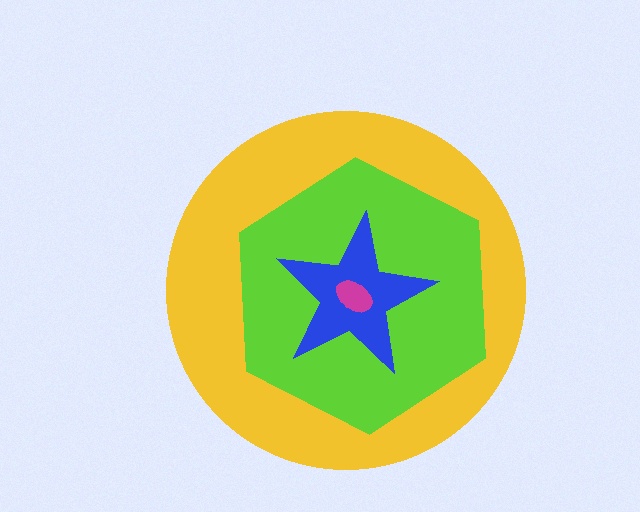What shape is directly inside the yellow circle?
The lime hexagon.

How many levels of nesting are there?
4.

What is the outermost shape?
The yellow circle.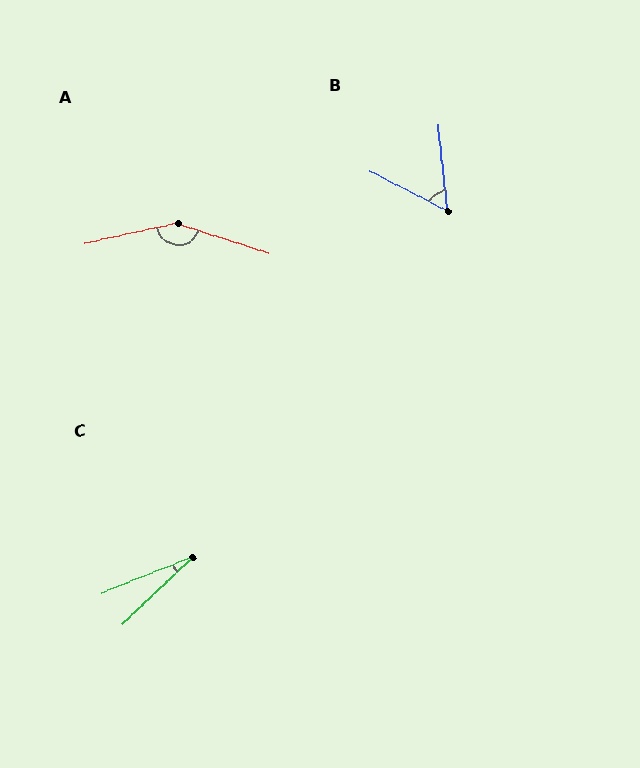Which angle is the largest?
A, at approximately 150 degrees.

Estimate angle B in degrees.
Approximately 57 degrees.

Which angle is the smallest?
C, at approximately 22 degrees.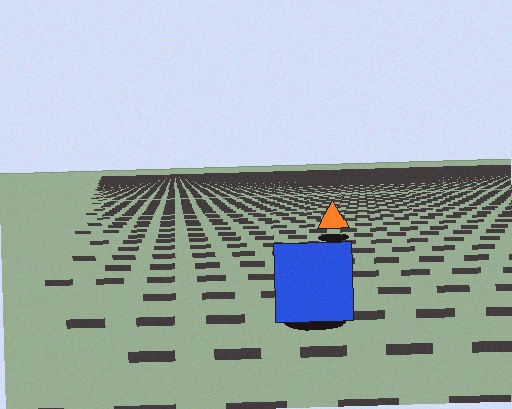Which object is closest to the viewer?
The blue square is closest. The texture marks near it are larger and more spread out.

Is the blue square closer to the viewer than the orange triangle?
Yes. The blue square is closer — you can tell from the texture gradient: the ground texture is coarser near it.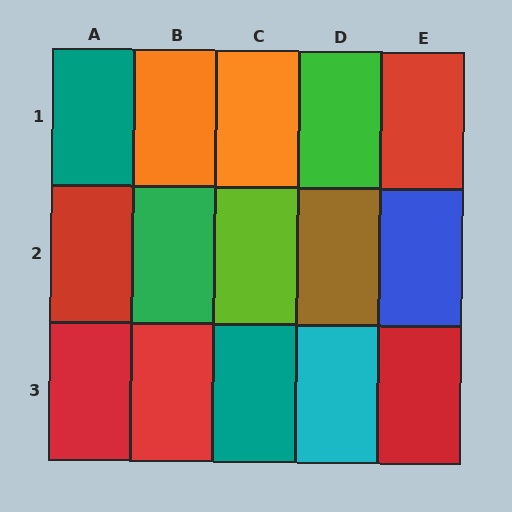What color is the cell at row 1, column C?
Orange.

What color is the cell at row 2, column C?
Lime.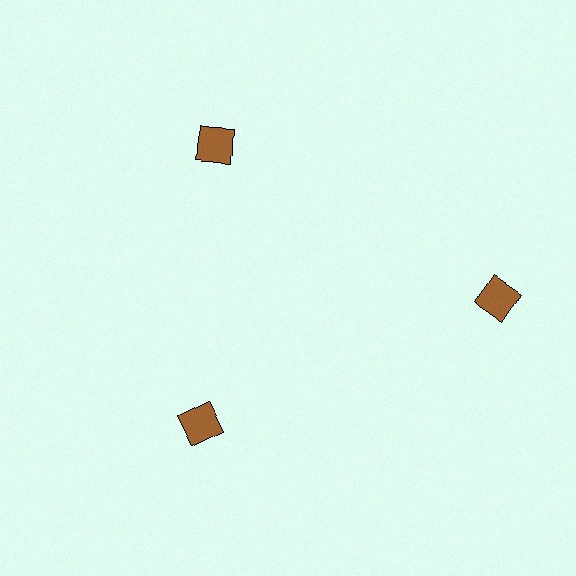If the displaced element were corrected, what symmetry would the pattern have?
It would have 3-fold rotational symmetry — the pattern would map onto itself every 120 degrees.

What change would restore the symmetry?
The symmetry would be restored by moving it inward, back onto the ring so that all 3 squares sit at equal angles and equal distance from the center.